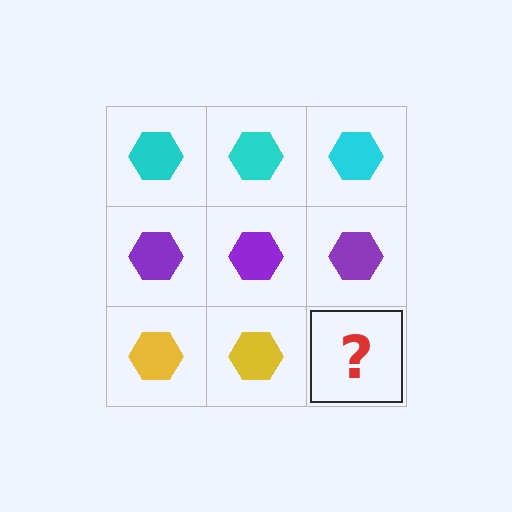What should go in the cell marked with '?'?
The missing cell should contain a yellow hexagon.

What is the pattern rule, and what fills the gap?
The rule is that each row has a consistent color. The gap should be filled with a yellow hexagon.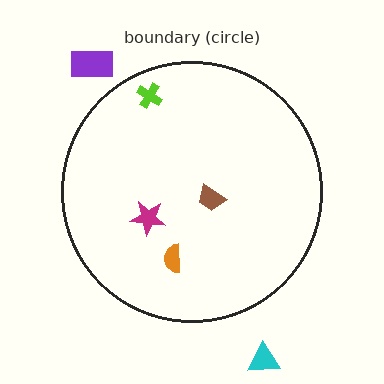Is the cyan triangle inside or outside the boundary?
Outside.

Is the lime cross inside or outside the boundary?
Inside.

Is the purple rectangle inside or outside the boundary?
Outside.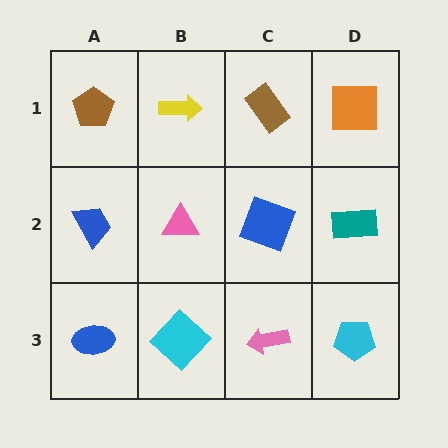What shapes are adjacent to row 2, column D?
An orange square (row 1, column D), a cyan pentagon (row 3, column D), a blue square (row 2, column C).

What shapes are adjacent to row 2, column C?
A brown rectangle (row 1, column C), a pink arrow (row 3, column C), a pink triangle (row 2, column B), a teal rectangle (row 2, column D).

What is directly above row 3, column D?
A teal rectangle.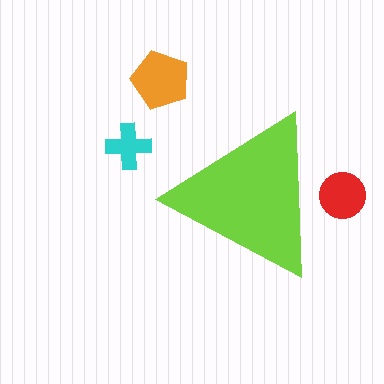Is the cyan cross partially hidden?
No, the cyan cross is fully visible.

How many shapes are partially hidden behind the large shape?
1 shape is partially hidden.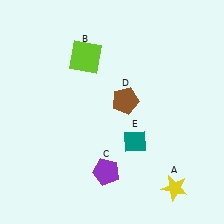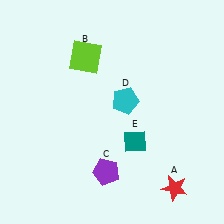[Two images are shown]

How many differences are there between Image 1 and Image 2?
There are 2 differences between the two images.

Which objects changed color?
A changed from yellow to red. D changed from brown to cyan.